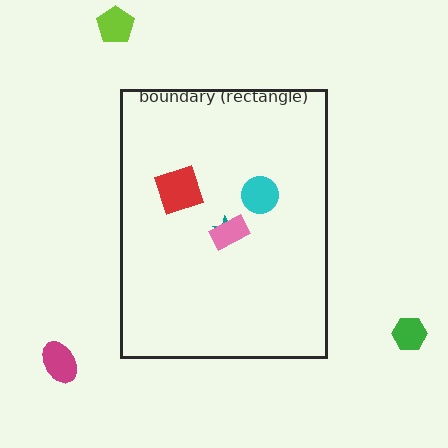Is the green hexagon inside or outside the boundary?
Outside.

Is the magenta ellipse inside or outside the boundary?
Outside.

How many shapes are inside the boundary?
4 inside, 3 outside.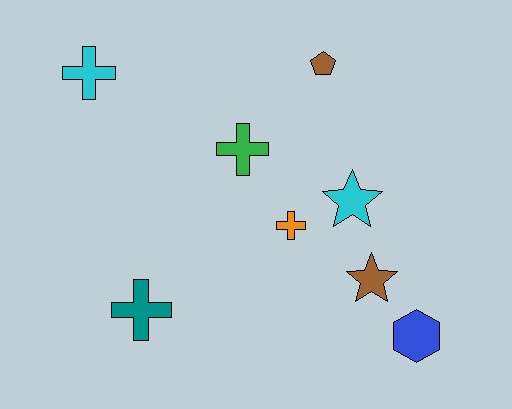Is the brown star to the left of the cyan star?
No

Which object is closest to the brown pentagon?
The green cross is closest to the brown pentagon.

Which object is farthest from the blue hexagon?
The cyan cross is farthest from the blue hexagon.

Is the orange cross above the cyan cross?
No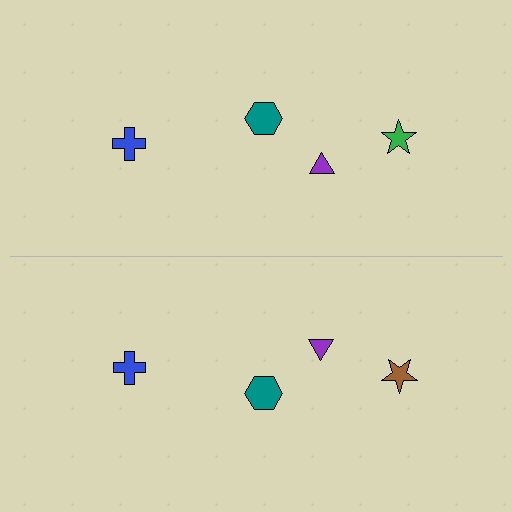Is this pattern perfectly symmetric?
No, the pattern is not perfectly symmetric. The brown star on the bottom side breaks the symmetry — its mirror counterpart is green.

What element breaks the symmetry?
The brown star on the bottom side breaks the symmetry — its mirror counterpart is green.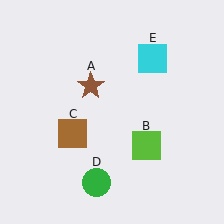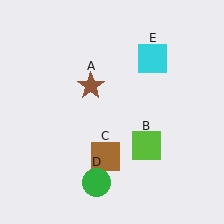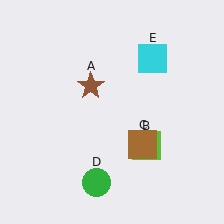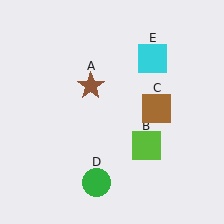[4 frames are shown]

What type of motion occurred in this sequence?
The brown square (object C) rotated counterclockwise around the center of the scene.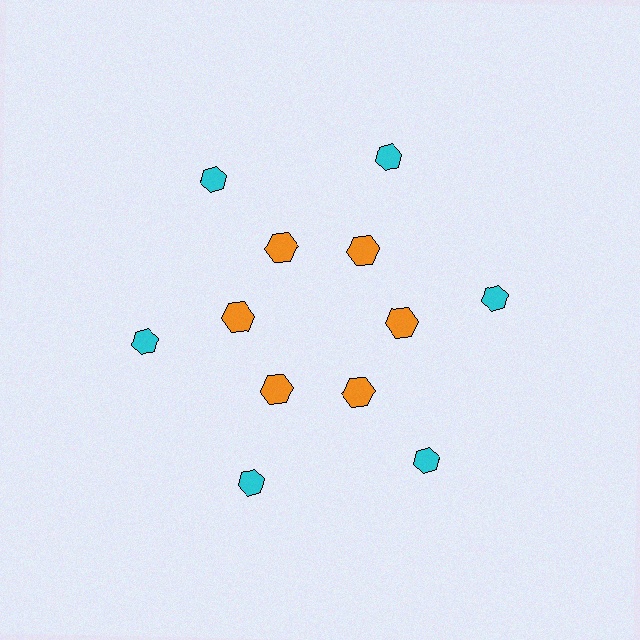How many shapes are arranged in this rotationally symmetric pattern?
There are 12 shapes, arranged in 6 groups of 2.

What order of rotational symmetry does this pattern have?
This pattern has 6-fold rotational symmetry.